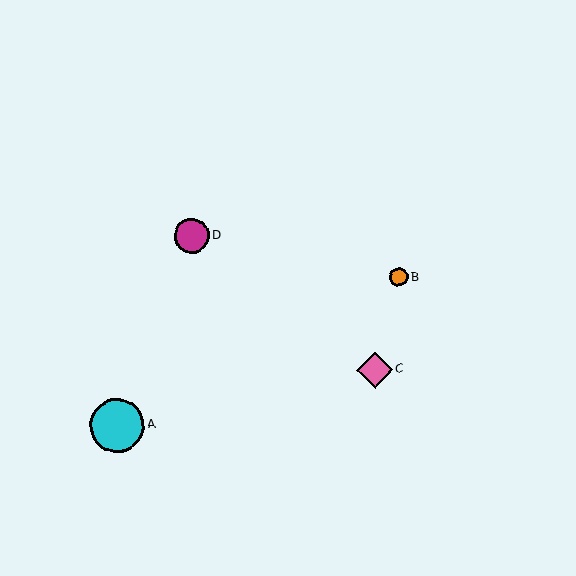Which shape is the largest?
The cyan circle (labeled A) is the largest.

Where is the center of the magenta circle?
The center of the magenta circle is at (192, 236).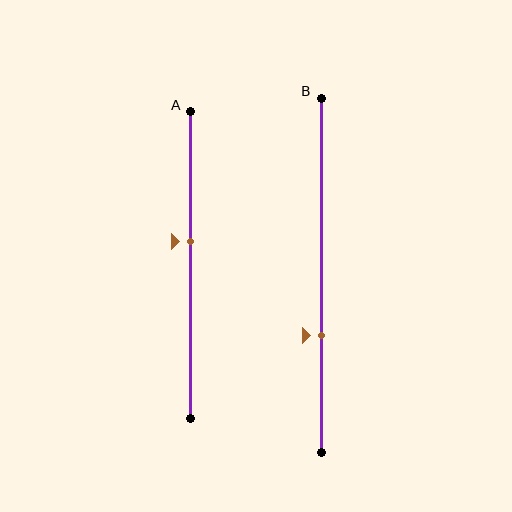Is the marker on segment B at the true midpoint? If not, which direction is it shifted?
No, the marker on segment B is shifted downward by about 17% of the segment length.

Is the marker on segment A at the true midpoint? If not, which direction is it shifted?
No, the marker on segment A is shifted upward by about 8% of the segment length.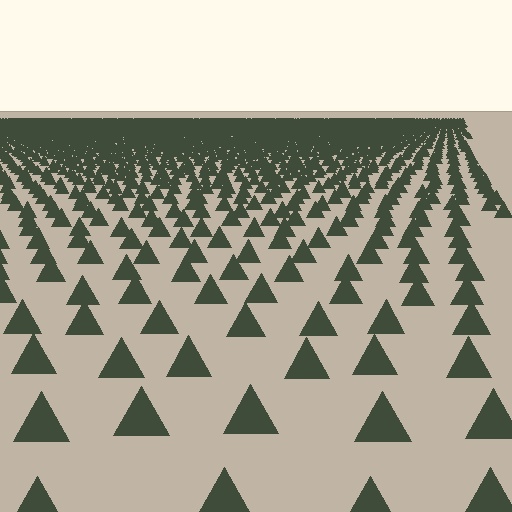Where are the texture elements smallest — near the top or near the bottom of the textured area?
Near the top.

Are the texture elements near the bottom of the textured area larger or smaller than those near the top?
Larger. Near the bottom, elements are closer to the viewer and appear at a bigger on-screen size.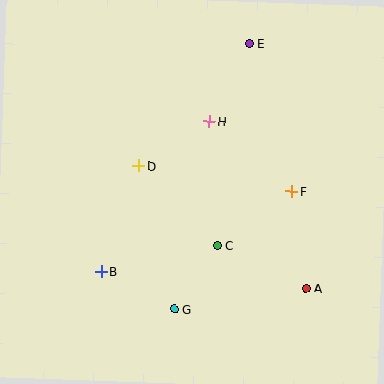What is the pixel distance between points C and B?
The distance between C and B is 118 pixels.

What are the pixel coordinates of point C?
Point C is at (217, 245).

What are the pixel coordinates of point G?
Point G is at (174, 309).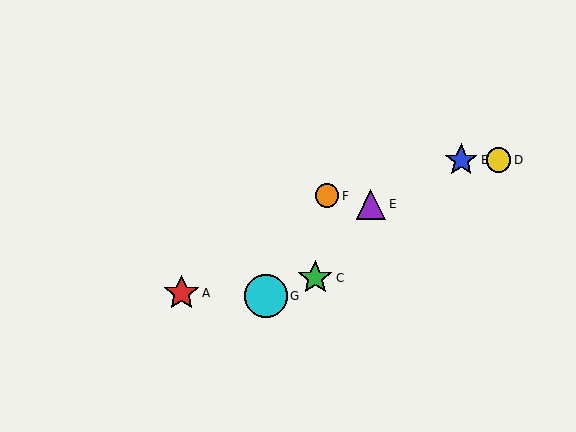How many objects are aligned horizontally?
2 objects (B, D) are aligned horizontally.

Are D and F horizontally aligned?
No, D is at y≈160 and F is at y≈196.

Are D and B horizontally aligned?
Yes, both are at y≈160.